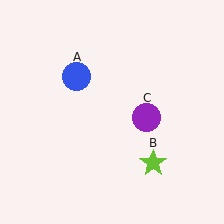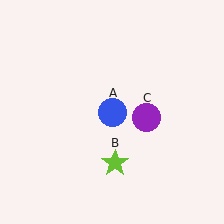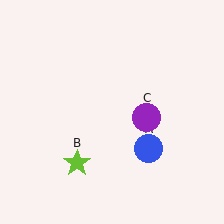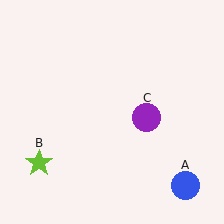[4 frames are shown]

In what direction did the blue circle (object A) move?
The blue circle (object A) moved down and to the right.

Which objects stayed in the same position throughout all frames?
Purple circle (object C) remained stationary.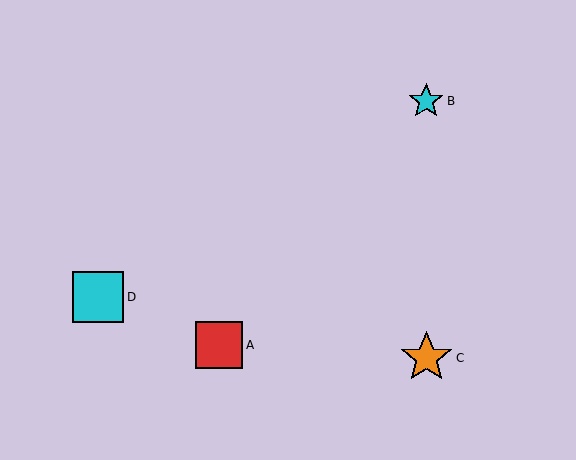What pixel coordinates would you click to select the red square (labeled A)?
Click at (219, 345) to select the red square A.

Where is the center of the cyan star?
The center of the cyan star is at (426, 101).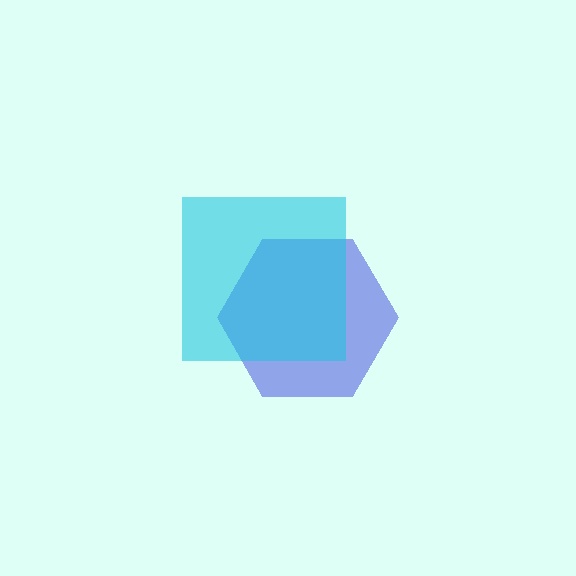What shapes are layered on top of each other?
The layered shapes are: a blue hexagon, a cyan square.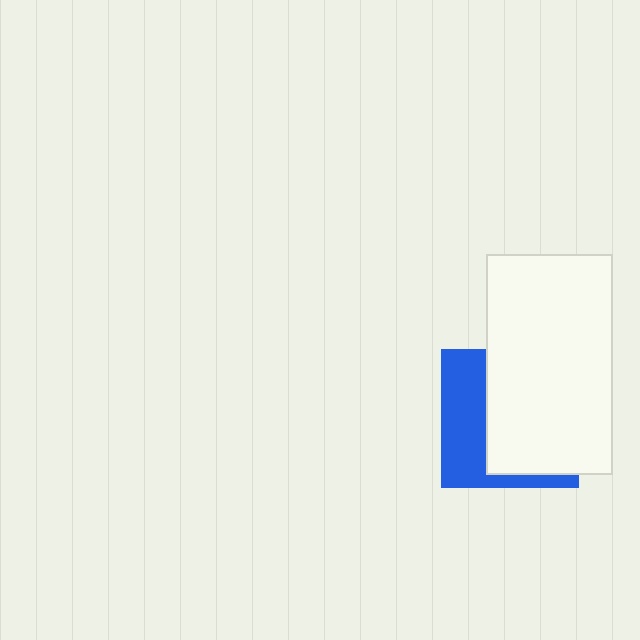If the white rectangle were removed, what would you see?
You would see the complete blue square.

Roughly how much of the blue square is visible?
A small part of it is visible (roughly 38%).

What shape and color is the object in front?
The object in front is a white rectangle.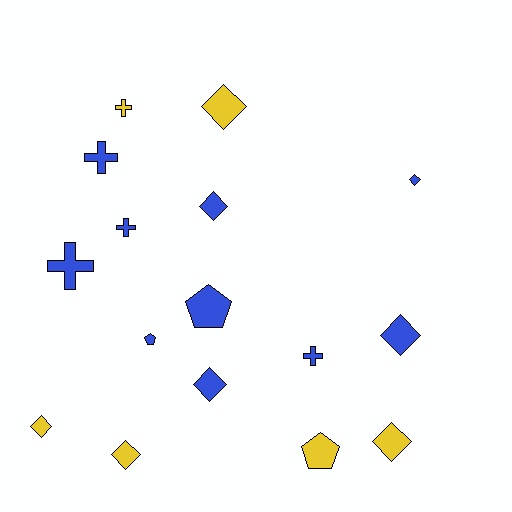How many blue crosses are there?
There are 4 blue crosses.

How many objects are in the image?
There are 16 objects.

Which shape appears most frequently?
Diamond, with 8 objects.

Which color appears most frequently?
Blue, with 10 objects.